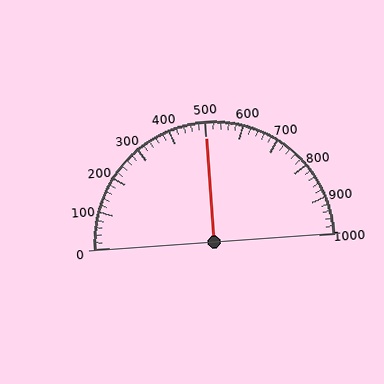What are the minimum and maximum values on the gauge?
The gauge ranges from 0 to 1000.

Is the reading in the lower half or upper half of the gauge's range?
The reading is in the upper half of the range (0 to 1000).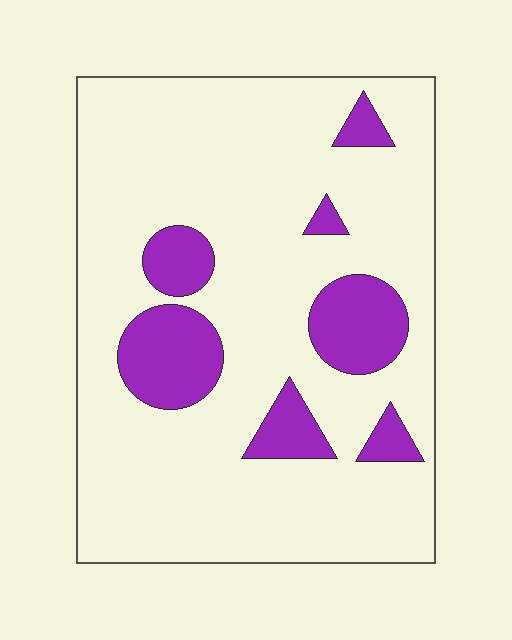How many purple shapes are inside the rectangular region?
7.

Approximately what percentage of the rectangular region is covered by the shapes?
Approximately 15%.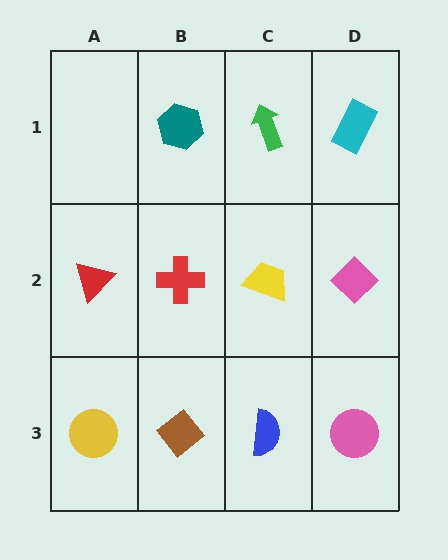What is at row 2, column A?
A red triangle.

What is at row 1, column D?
A cyan rectangle.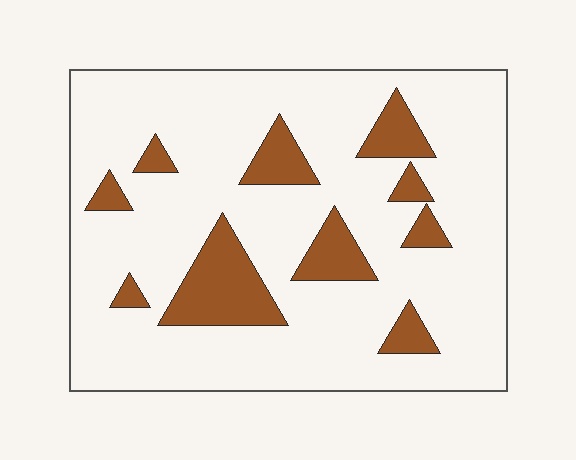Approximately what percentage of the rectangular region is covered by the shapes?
Approximately 15%.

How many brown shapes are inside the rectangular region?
10.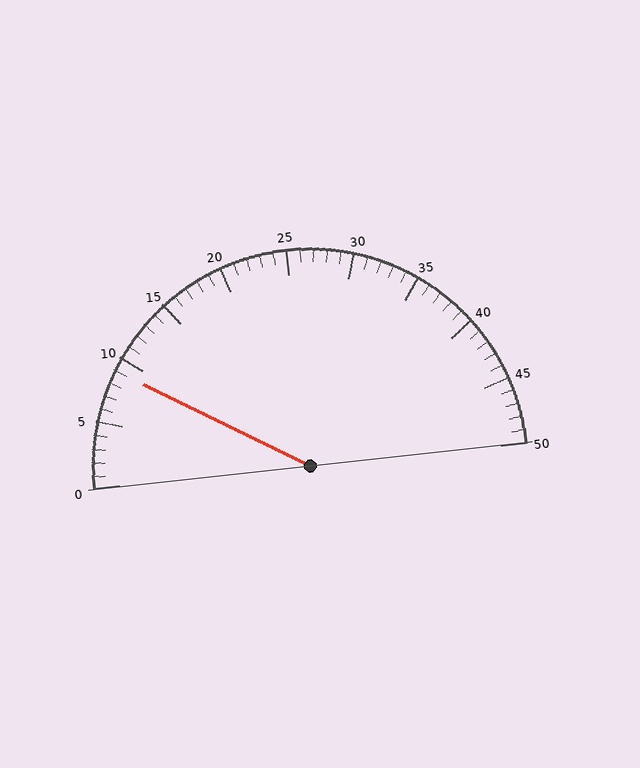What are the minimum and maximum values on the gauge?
The gauge ranges from 0 to 50.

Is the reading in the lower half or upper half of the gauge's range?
The reading is in the lower half of the range (0 to 50).